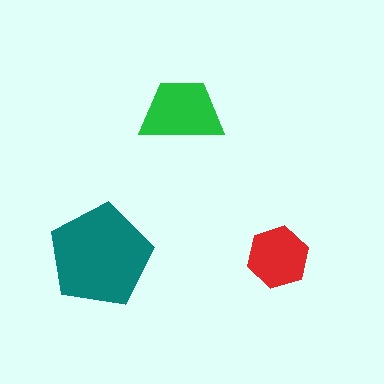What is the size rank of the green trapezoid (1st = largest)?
2nd.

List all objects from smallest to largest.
The red hexagon, the green trapezoid, the teal pentagon.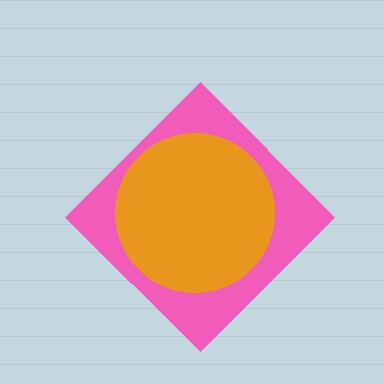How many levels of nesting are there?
2.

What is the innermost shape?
The orange circle.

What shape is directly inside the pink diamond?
The orange circle.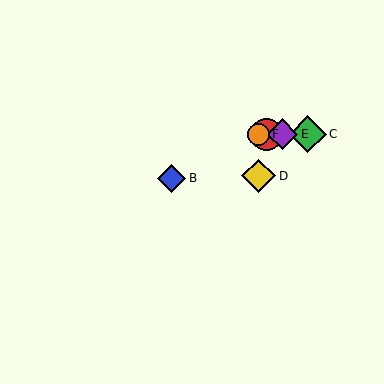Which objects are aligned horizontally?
Objects A, C, E, F are aligned horizontally.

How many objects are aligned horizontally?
4 objects (A, C, E, F) are aligned horizontally.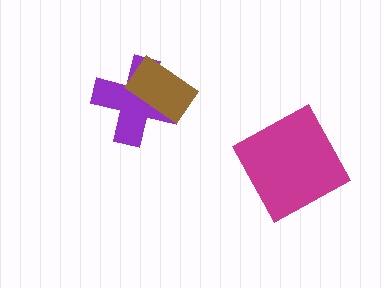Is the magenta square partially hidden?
No, no other shape covers it.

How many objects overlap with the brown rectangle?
1 object overlaps with the brown rectangle.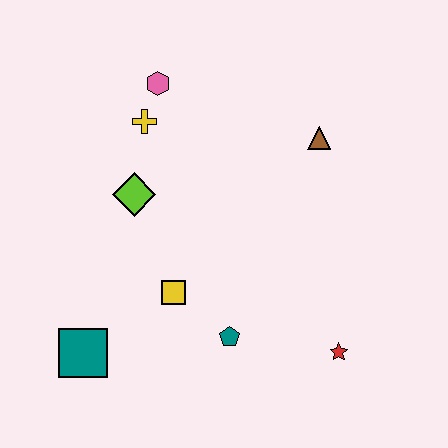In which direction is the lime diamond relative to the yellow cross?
The lime diamond is below the yellow cross.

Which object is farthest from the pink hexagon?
The red star is farthest from the pink hexagon.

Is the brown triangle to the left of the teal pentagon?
No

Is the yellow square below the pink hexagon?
Yes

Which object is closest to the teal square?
The yellow square is closest to the teal square.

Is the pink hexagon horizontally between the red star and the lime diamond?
Yes